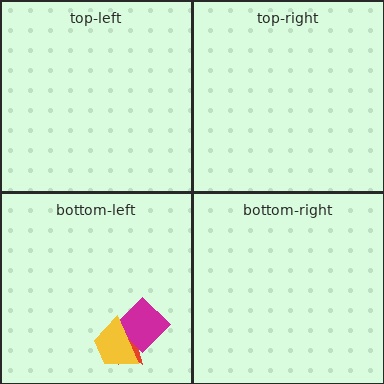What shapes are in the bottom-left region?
The red star, the magenta diamond, the yellow trapezoid.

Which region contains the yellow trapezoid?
The bottom-left region.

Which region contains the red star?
The bottom-left region.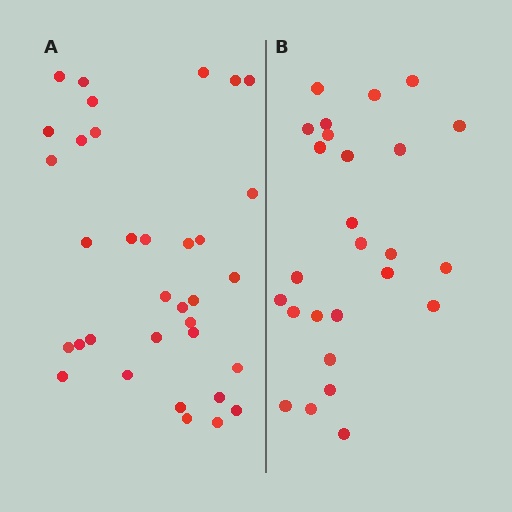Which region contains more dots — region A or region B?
Region A (the left region) has more dots.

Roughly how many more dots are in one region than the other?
Region A has roughly 8 or so more dots than region B.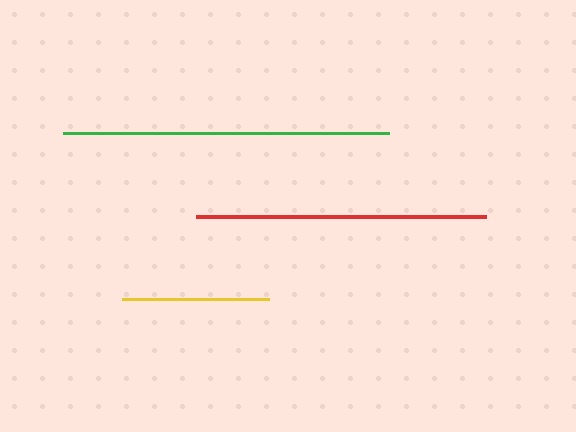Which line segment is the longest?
The green line is the longest at approximately 326 pixels.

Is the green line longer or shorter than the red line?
The green line is longer than the red line.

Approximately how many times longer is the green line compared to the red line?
The green line is approximately 1.1 times the length of the red line.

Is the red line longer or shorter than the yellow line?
The red line is longer than the yellow line.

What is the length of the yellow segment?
The yellow segment is approximately 147 pixels long.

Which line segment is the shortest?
The yellow line is the shortest at approximately 147 pixels.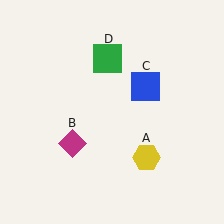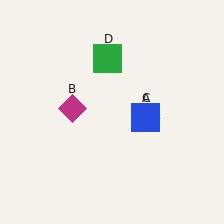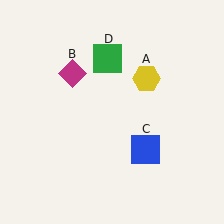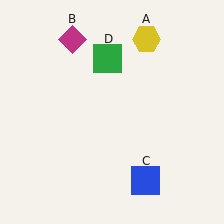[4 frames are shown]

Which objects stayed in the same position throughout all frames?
Green square (object D) remained stationary.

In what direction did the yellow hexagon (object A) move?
The yellow hexagon (object A) moved up.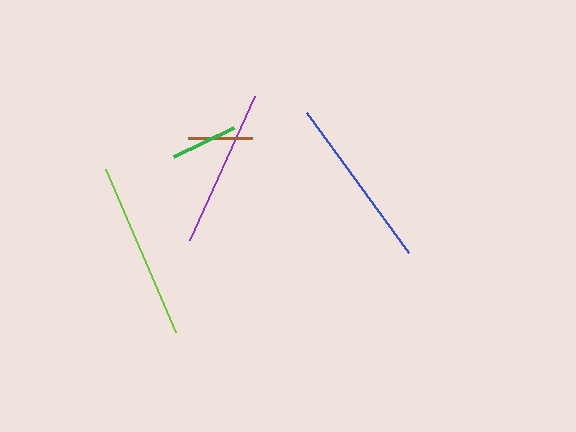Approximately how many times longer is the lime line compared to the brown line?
The lime line is approximately 2.8 times the length of the brown line.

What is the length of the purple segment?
The purple segment is approximately 159 pixels long.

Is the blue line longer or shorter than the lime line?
The lime line is longer than the blue line.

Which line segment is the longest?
The lime line is the longest at approximately 177 pixels.